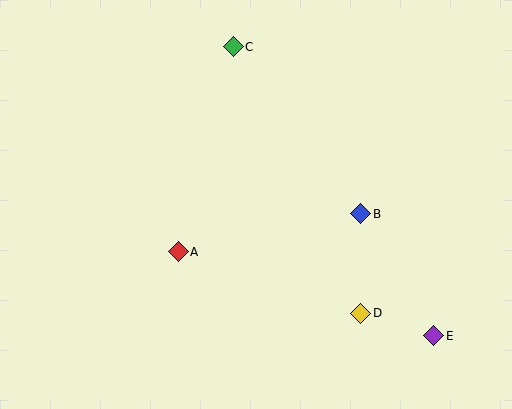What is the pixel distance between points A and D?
The distance between A and D is 193 pixels.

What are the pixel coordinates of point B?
Point B is at (361, 214).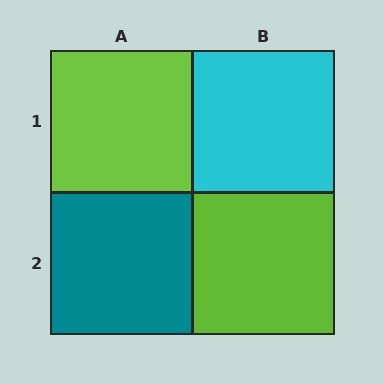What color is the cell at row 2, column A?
Teal.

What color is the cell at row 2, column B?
Lime.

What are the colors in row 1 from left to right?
Lime, cyan.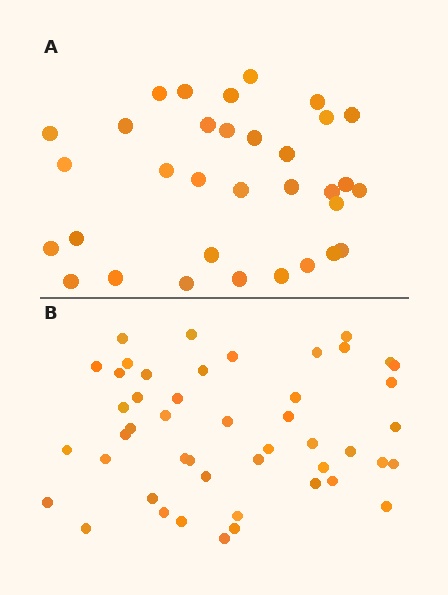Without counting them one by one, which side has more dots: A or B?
Region B (the bottom region) has more dots.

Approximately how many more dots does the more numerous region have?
Region B has approximately 15 more dots than region A.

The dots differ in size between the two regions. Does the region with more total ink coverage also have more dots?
No. Region A has more total ink coverage because its dots are larger, but region B actually contains more individual dots. Total area can be misleading — the number of items is what matters here.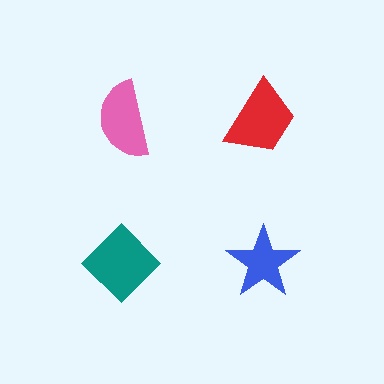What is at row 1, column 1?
A pink semicircle.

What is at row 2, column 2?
A blue star.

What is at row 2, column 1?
A teal diamond.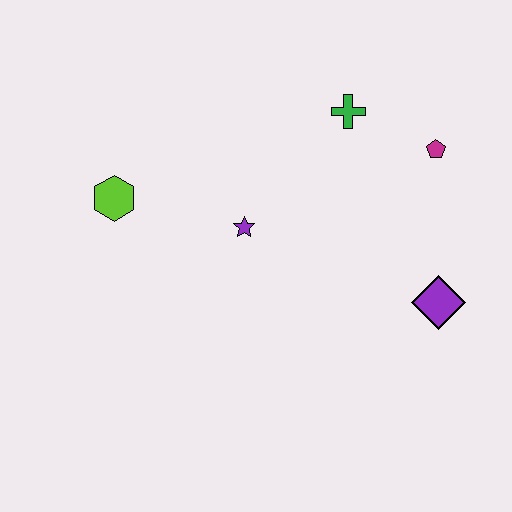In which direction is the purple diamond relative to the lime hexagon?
The purple diamond is to the right of the lime hexagon.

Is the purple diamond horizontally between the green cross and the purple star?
No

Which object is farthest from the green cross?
The lime hexagon is farthest from the green cross.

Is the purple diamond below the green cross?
Yes